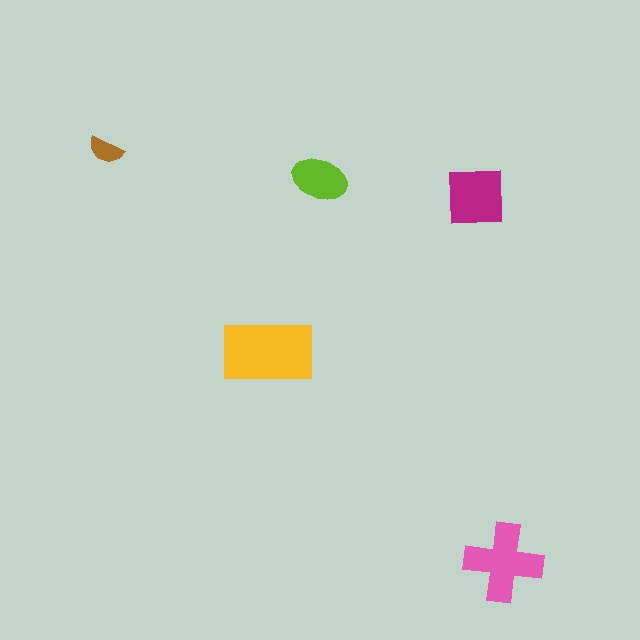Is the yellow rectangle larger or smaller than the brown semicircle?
Larger.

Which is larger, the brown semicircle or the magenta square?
The magenta square.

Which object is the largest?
The yellow rectangle.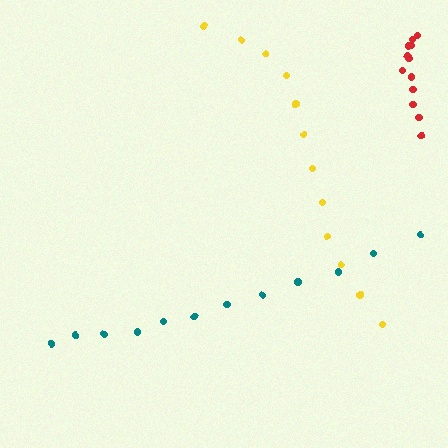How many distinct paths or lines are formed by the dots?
There are 3 distinct paths.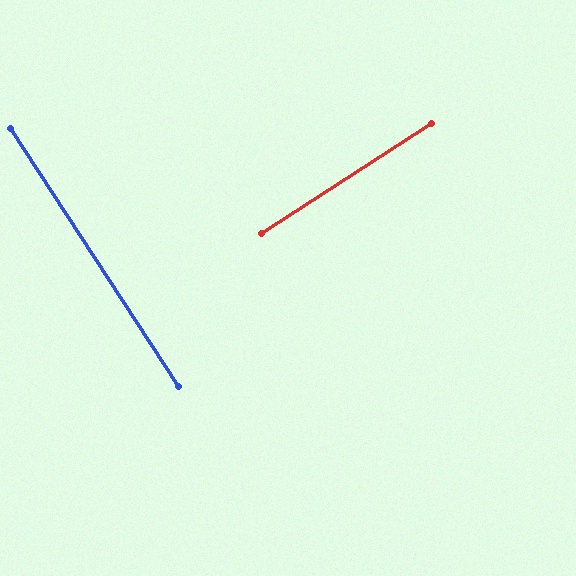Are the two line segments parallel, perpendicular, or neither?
Perpendicular — they meet at approximately 90°.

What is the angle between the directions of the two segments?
Approximately 90 degrees.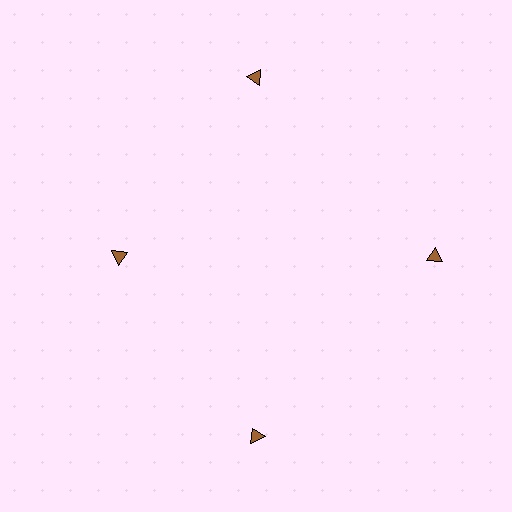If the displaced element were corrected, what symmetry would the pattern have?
It would have 4-fold rotational symmetry — the pattern would map onto itself every 90 degrees.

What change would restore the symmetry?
The symmetry would be restored by moving it outward, back onto the ring so that all 4 triangles sit at equal angles and equal distance from the center.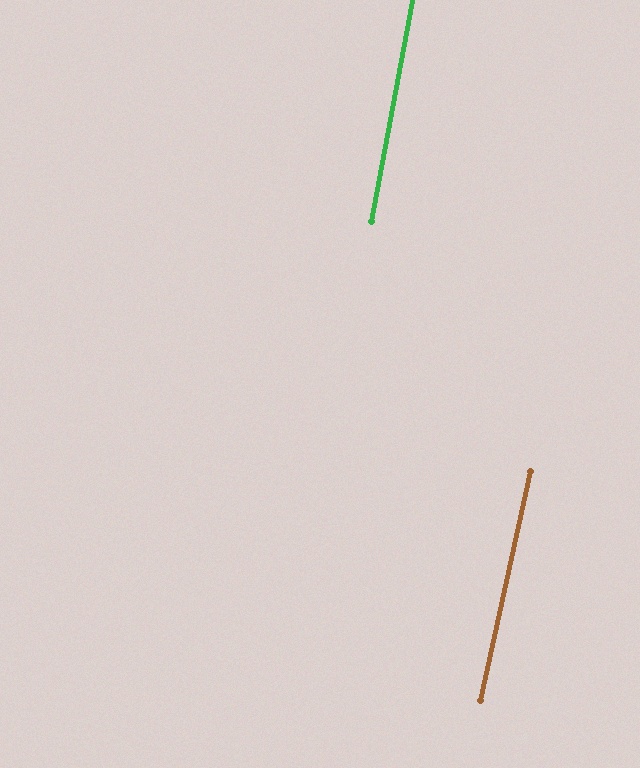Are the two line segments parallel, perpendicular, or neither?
Parallel — their directions differ by only 1.9°.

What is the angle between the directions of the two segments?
Approximately 2 degrees.